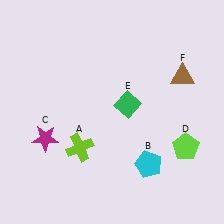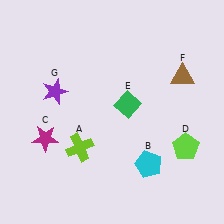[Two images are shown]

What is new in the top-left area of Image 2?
A purple star (G) was added in the top-left area of Image 2.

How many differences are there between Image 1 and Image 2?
There is 1 difference between the two images.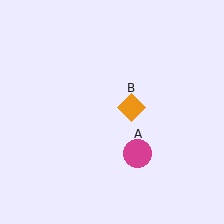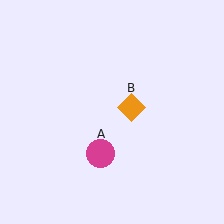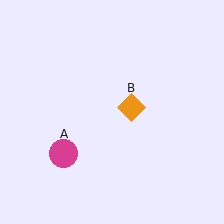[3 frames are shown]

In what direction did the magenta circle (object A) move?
The magenta circle (object A) moved left.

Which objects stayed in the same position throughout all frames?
Orange diamond (object B) remained stationary.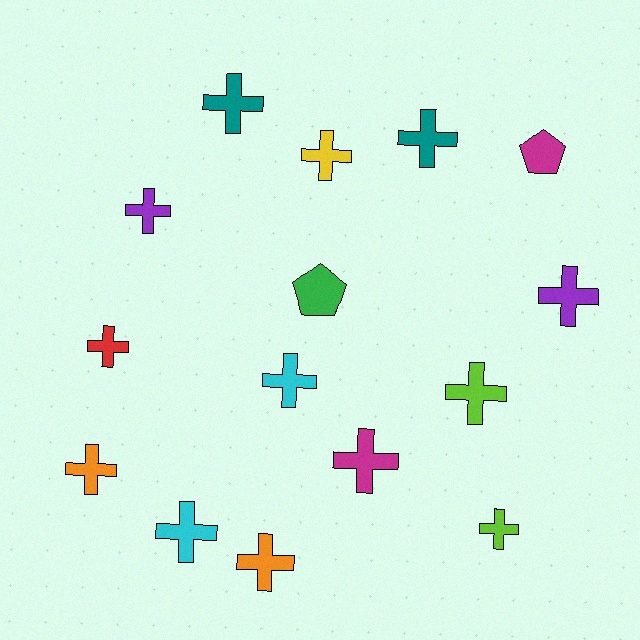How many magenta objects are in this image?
There are 2 magenta objects.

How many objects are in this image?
There are 15 objects.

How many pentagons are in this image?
There are 2 pentagons.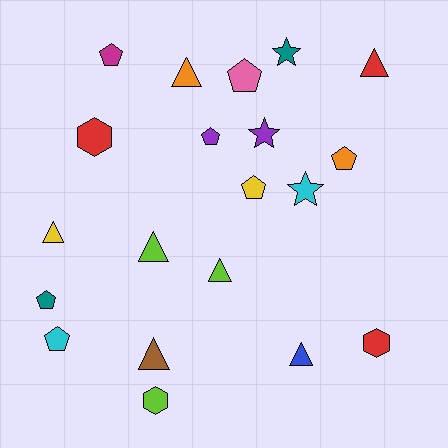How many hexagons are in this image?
There are 3 hexagons.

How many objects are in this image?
There are 20 objects.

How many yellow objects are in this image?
There are 2 yellow objects.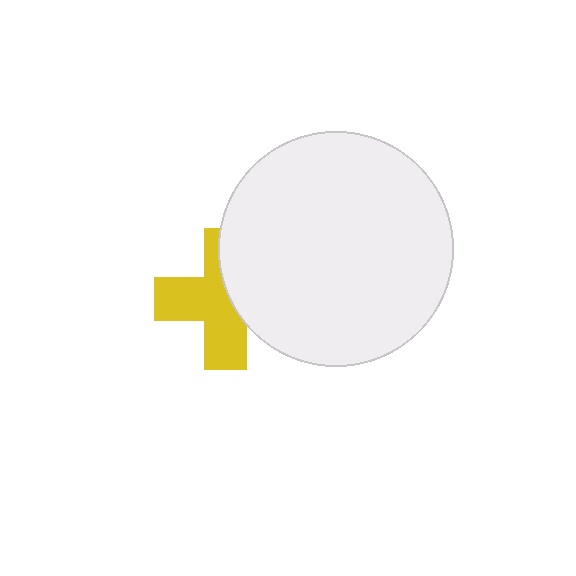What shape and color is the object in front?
The object in front is a white circle.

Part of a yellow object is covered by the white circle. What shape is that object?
It is a cross.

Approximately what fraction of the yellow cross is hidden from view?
Roughly 41% of the yellow cross is hidden behind the white circle.